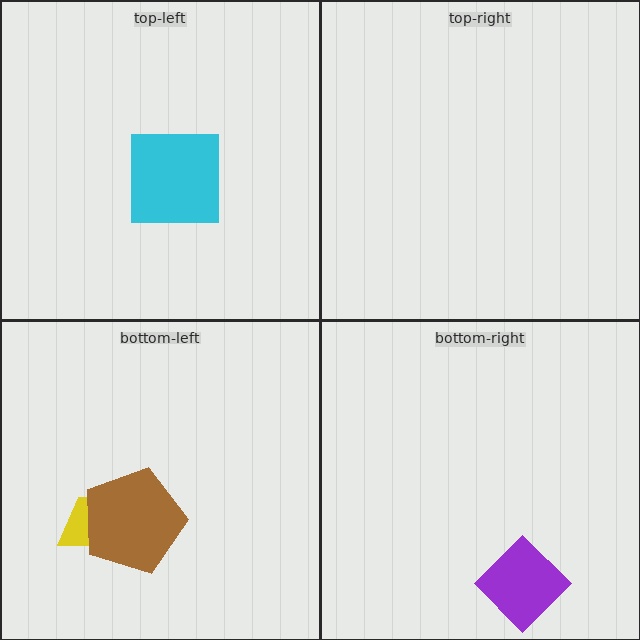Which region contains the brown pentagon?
The bottom-left region.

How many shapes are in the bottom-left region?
2.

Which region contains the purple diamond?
The bottom-right region.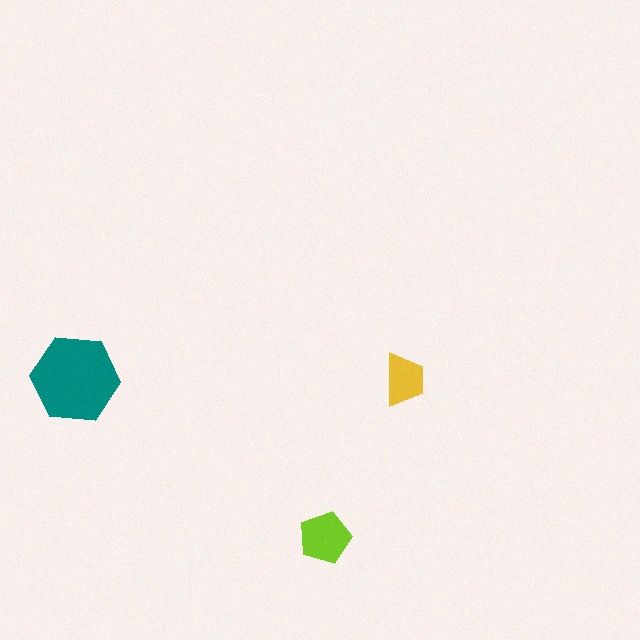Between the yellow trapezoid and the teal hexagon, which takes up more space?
The teal hexagon.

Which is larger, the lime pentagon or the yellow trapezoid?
The lime pentagon.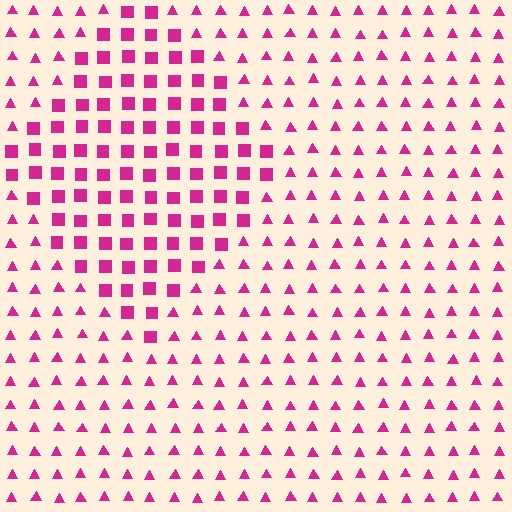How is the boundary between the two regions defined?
The boundary is defined by a change in element shape: squares inside vs. triangles outside. All elements share the same color and spacing.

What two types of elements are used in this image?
The image uses squares inside the diamond region and triangles outside it.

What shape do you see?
I see a diamond.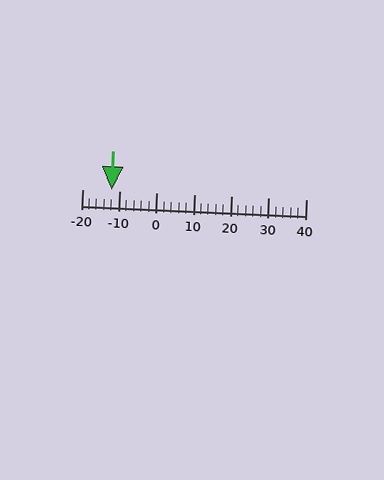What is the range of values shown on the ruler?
The ruler shows values from -20 to 40.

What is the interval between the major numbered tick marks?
The major tick marks are spaced 10 units apart.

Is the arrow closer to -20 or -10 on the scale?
The arrow is closer to -10.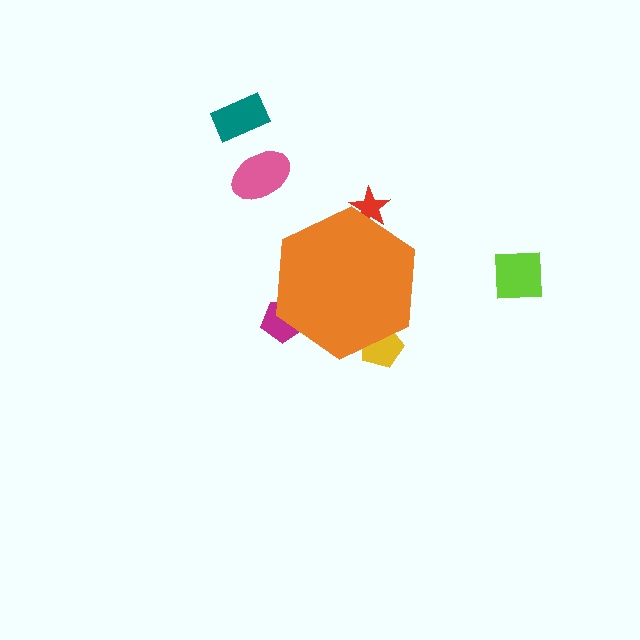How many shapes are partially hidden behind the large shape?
3 shapes are partially hidden.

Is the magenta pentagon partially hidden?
Yes, the magenta pentagon is partially hidden behind the orange hexagon.